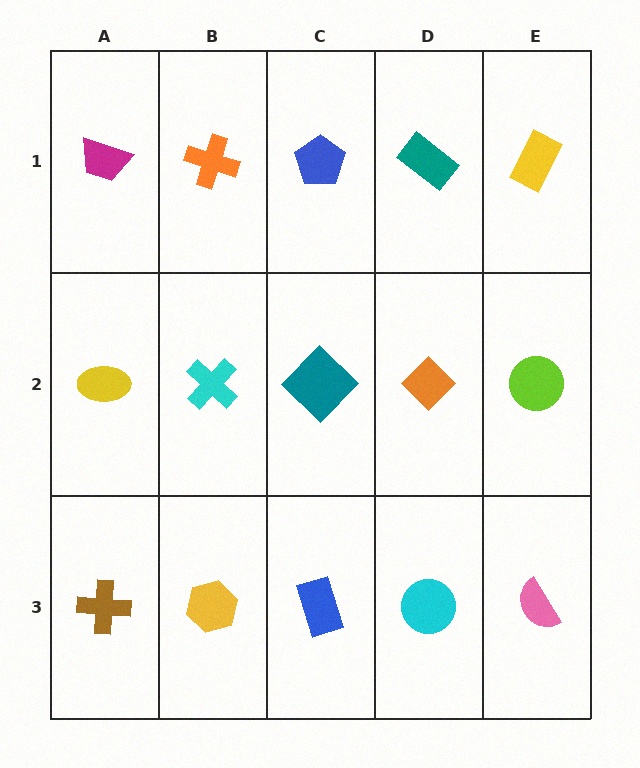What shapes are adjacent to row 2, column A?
A magenta trapezoid (row 1, column A), a brown cross (row 3, column A), a cyan cross (row 2, column B).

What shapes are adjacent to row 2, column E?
A yellow rectangle (row 1, column E), a pink semicircle (row 3, column E), an orange diamond (row 2, column D).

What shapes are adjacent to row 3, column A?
A yellow ellipse (row 2, column A), a yellow hexagon (row 3, column B).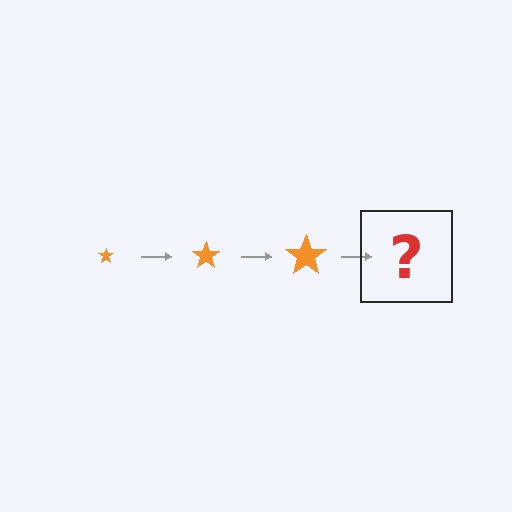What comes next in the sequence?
The next element should be an orange star, larger than the previous one.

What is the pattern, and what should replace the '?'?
The pattern is that the star gets progressively larger each step. The '?' should be an orange star, larger than the previous one.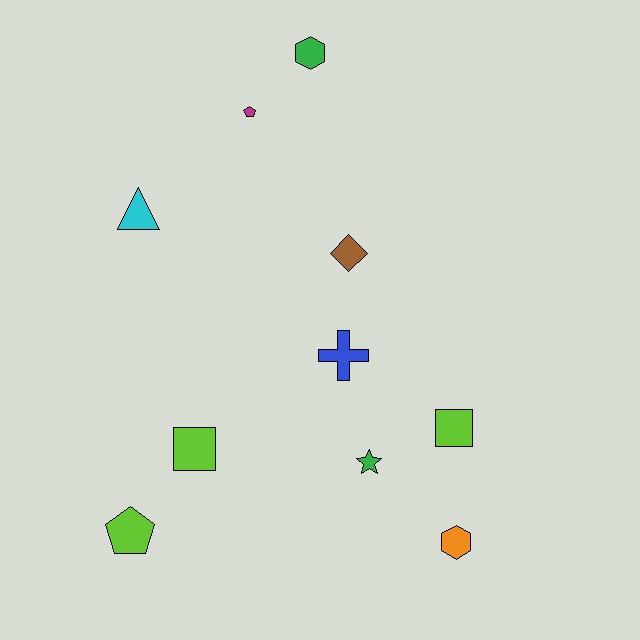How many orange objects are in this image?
There is 1 orange object.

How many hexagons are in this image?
There are 2 hexagons.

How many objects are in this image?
There are 10 objects.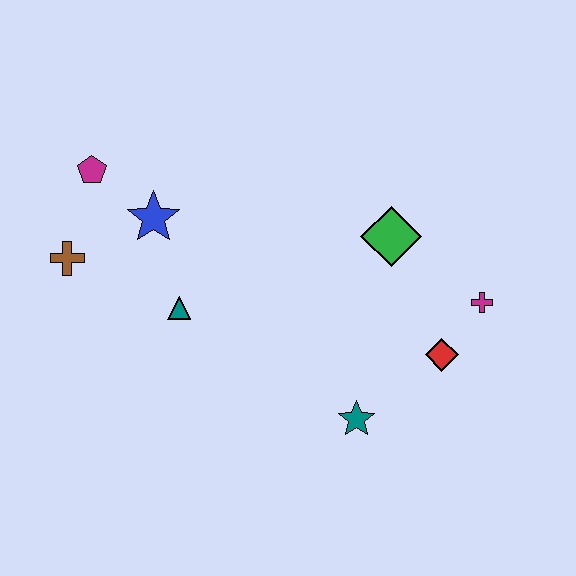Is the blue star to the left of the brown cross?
No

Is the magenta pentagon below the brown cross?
No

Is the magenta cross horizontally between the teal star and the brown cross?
No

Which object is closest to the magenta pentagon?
The blue star is closest to the magenta pentagon.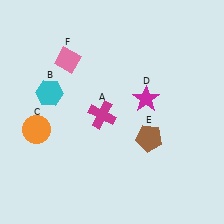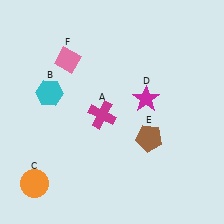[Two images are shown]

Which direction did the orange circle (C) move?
The orange circle (C) moved down.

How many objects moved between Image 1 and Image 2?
1 object moved between the two images.